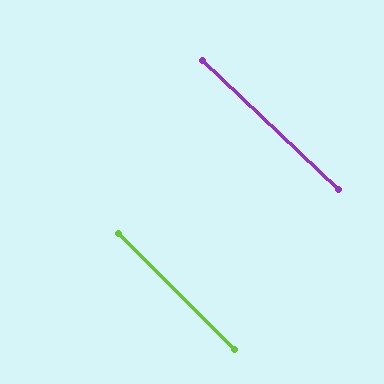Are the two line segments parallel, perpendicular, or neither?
Parallel — their directions differ by only 1.6°.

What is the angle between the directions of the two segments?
Approximately 2 degrees.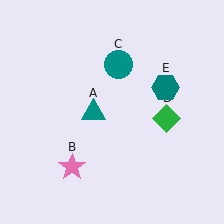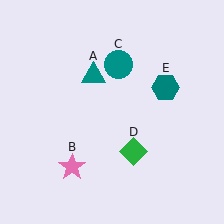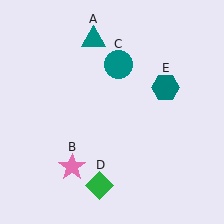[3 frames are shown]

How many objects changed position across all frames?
2 objects changed position: teal triangle (object A), green diamond (object D).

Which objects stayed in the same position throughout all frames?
Pink star (object B) and teal circle (object C) and teal hexagon (object E) remained stationary.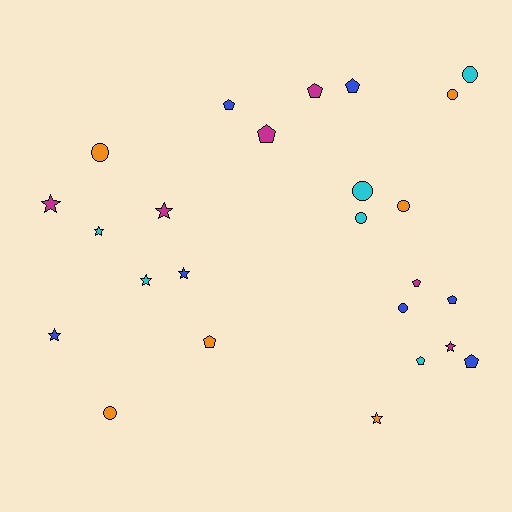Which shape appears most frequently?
Pentagon, with 9 objects.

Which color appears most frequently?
Blue, with 7 objects.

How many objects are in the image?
There are 25 objects.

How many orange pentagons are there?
There is 1 orange pentagon.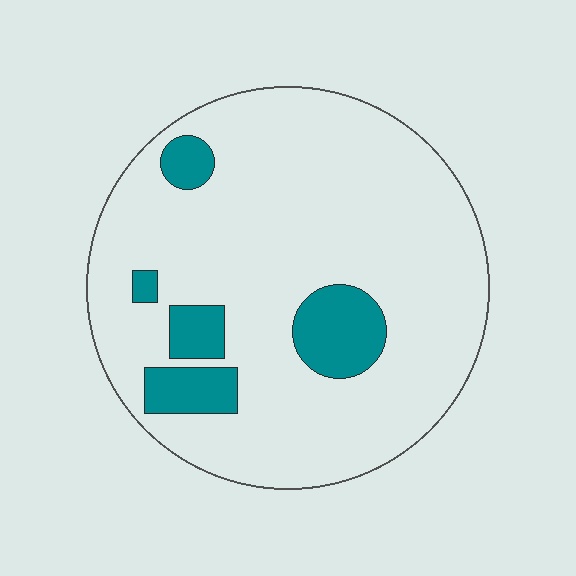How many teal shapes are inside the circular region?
5.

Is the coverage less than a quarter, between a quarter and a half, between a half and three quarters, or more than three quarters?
Less than a quarter.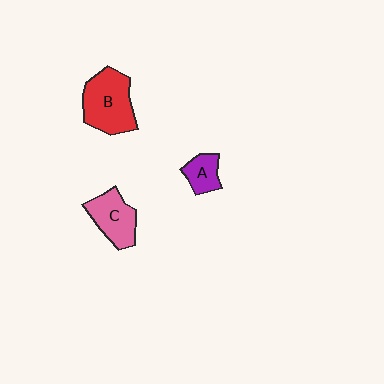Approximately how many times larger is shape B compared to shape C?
Approximately 1.4 times.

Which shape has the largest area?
Shape B (red).